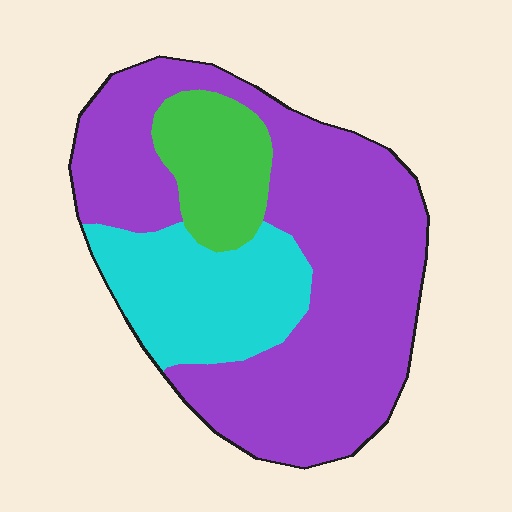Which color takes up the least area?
Green, at roughly 15%.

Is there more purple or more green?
Purple.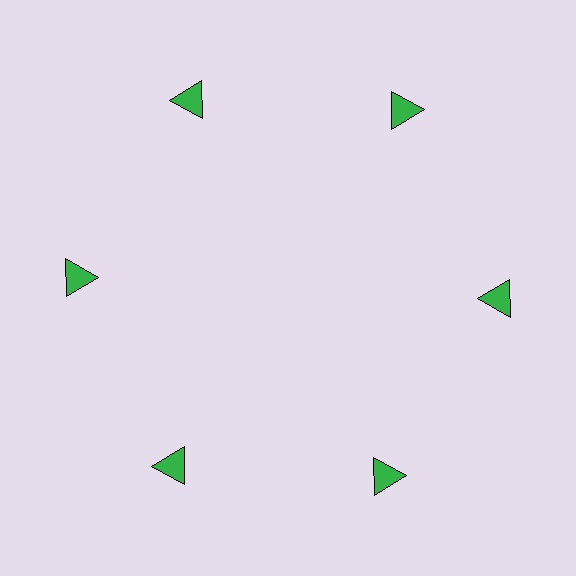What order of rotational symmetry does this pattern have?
This pattern has 6-fold rotational symmetry.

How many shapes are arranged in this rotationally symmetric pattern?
There are 6 shapes, arranged in 6 groups of 1.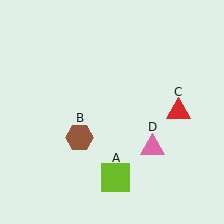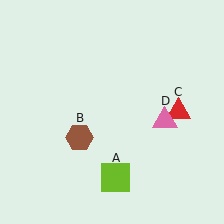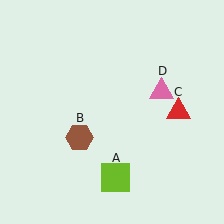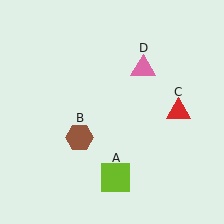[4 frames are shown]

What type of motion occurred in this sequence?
The pink triangle (object D) rotated counterclockwise around the center of the scene.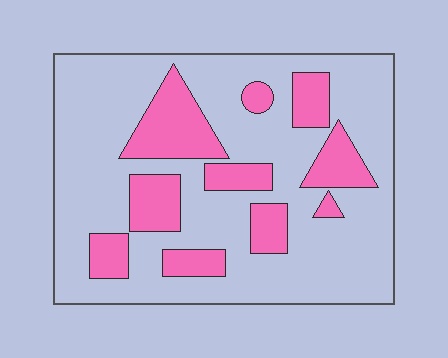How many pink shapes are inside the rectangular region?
10.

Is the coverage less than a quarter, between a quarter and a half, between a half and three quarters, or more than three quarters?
Between a quarter and a half.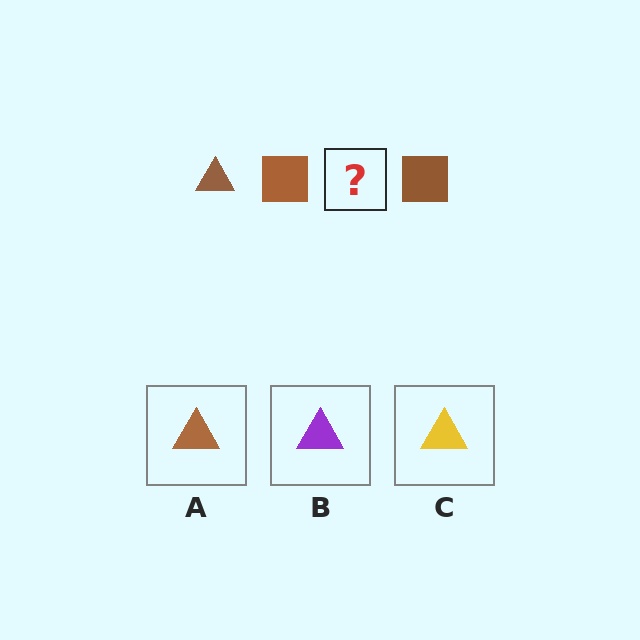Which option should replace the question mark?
Option A.